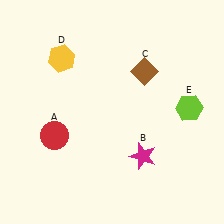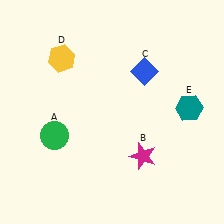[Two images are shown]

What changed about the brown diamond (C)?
In Image 1, C is brown. In Image 2, it changed to blue.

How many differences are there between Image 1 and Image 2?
There are 3 differences between the two images.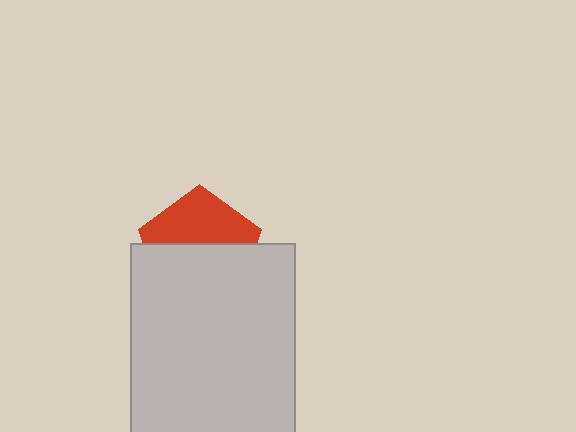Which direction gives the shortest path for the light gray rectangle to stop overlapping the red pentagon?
Moving down gives the shortest separation.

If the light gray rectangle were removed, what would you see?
You would see the complete red pentagon.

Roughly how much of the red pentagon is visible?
A small part of it is visible (roughly 45%).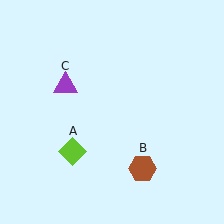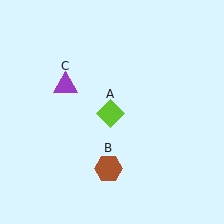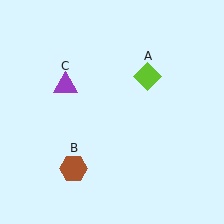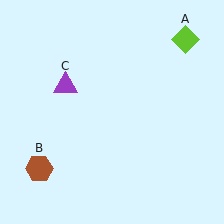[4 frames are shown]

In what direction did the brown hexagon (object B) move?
The brown hexagon (object B) moved left.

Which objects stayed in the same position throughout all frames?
Purple triangle (object C) remained stationary.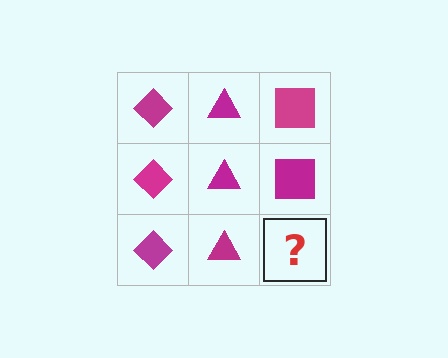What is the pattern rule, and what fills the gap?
The rule is that each column has a consistent shape. The gap should be filled with a magenta square.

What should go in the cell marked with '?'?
The missing cell should contain a magenta square.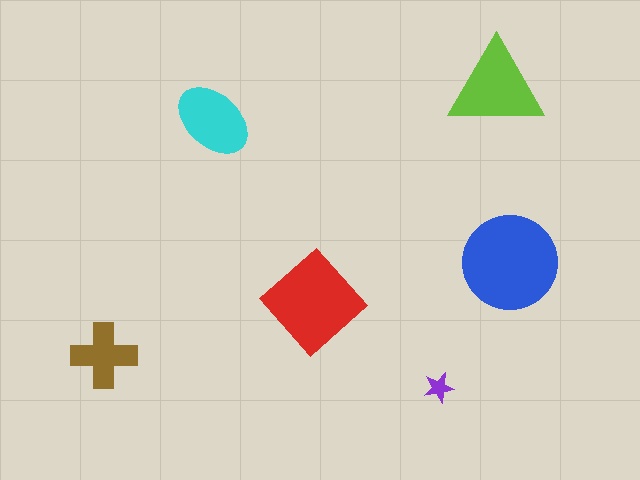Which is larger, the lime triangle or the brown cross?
The lime triangle.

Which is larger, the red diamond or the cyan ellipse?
The red diamond.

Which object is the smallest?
The purple star.